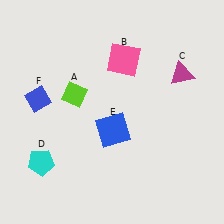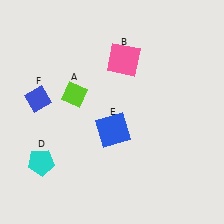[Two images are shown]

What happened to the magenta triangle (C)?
The magenta triangle (C) was removed in Image 2. It was in the top-right area of Image 1.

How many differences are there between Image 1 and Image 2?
There is 1 difference between the two images.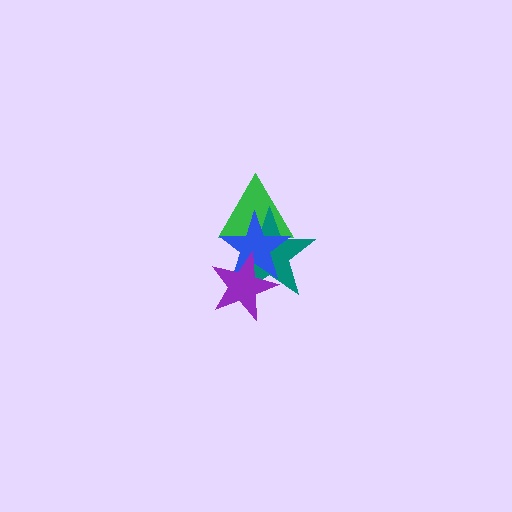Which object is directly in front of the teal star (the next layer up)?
The blue star is directly in front of the teal star.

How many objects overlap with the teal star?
3 objects overlap with the teal star.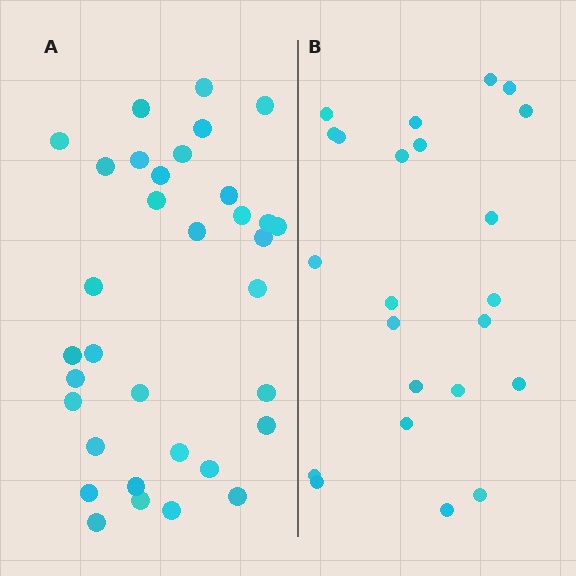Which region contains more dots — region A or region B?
Region A (the left region) has more dots.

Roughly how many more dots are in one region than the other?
Region A has roughly 12 or so more dots than region B.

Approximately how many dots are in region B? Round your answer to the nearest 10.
About 20 dots. (The exact count is 23, which rounds to 20.)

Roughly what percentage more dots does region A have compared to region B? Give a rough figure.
About 50% more.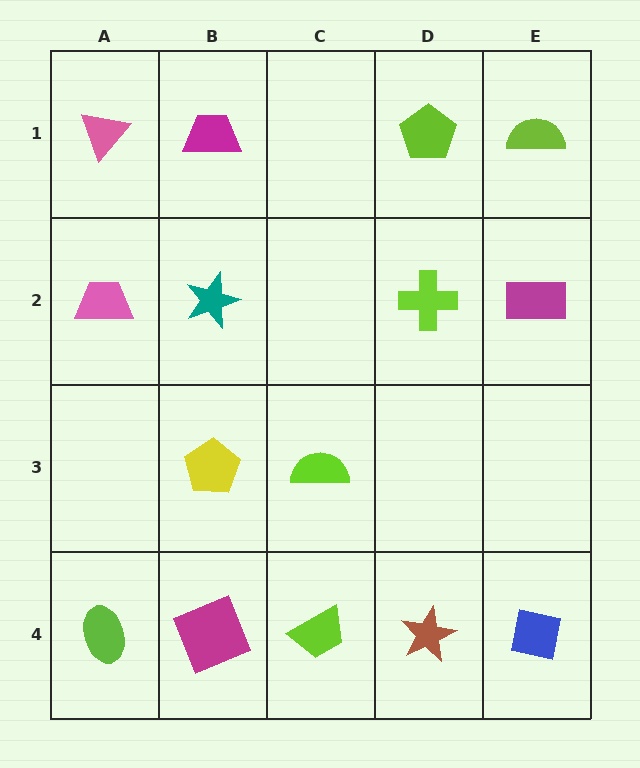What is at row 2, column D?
A lime cross.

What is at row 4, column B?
A magenta square.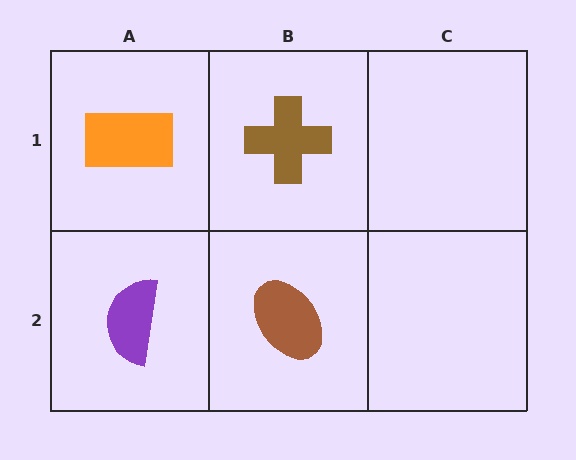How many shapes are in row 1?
2 shapes.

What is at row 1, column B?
A brown cross.